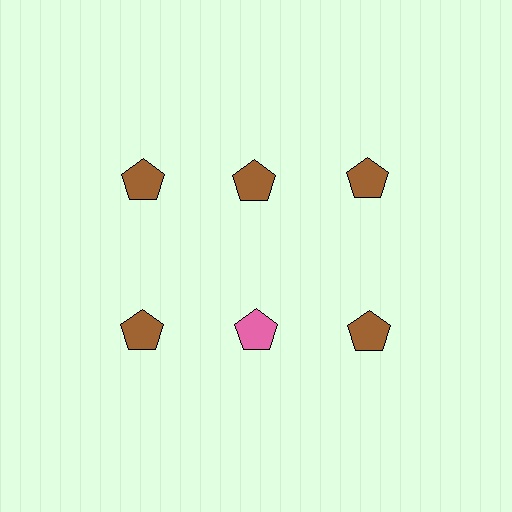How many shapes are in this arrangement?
There are 6 shapes arranged in a grid pattern.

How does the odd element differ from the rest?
It has a different color: pink instead of brown.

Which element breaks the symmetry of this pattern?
The pink pentagon in the second row, second from left column breaks the symmetry. All other shapes are brown pentagons.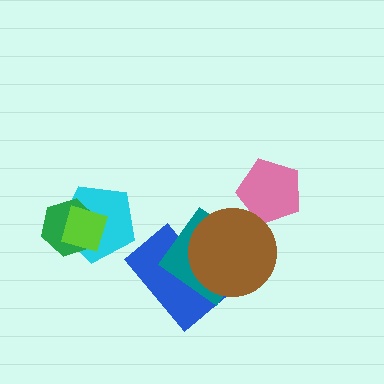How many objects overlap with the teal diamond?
2 objects overlap with the teal diamond.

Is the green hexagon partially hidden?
Yes, it is partially covered by another shape.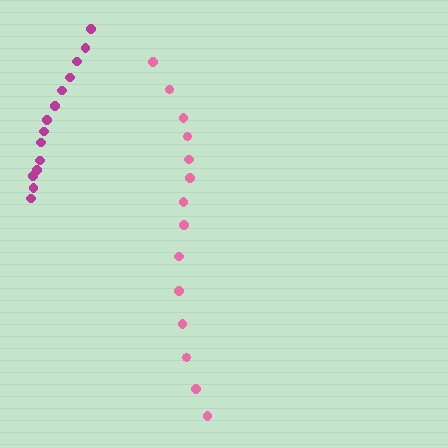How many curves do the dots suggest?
There are 2 distinct paths.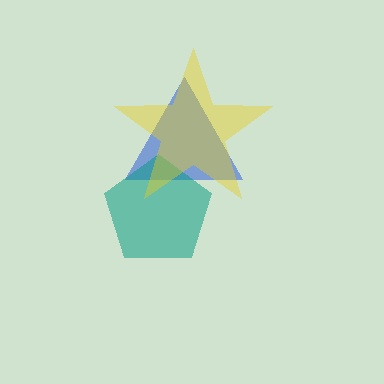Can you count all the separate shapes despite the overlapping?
Yes, there are 3 separate shapes.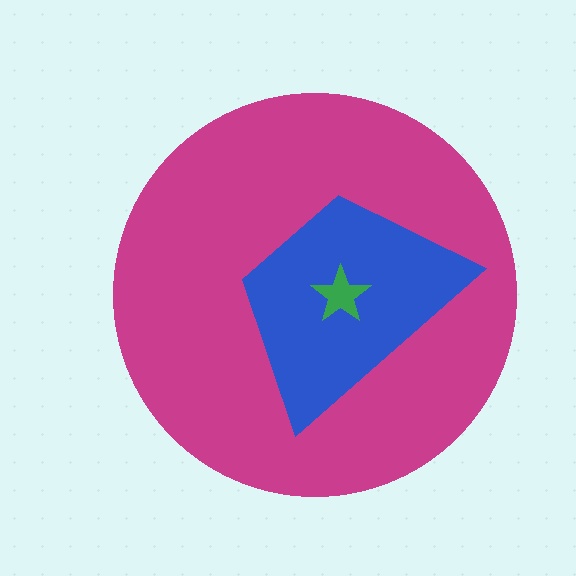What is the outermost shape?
The magenta circle.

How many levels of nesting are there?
3.